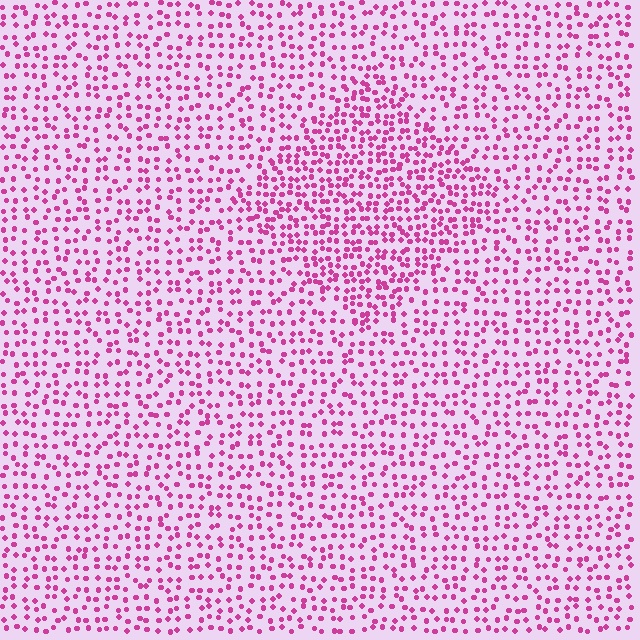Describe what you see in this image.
The image contains small magenta elements arranged at two different densities. A diamond-shaped region is visible where the elements are more densely packed than the surrounding area.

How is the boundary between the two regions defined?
The boundary is defined by a change in element density (approximately 1.7x ratio). All elements are the same color, size, and shape.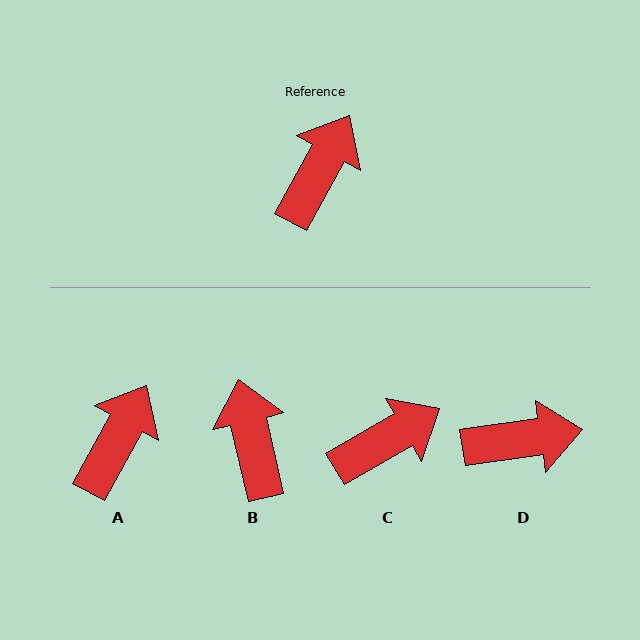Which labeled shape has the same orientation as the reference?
A.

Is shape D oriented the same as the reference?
No, it is off by about 53 degrees.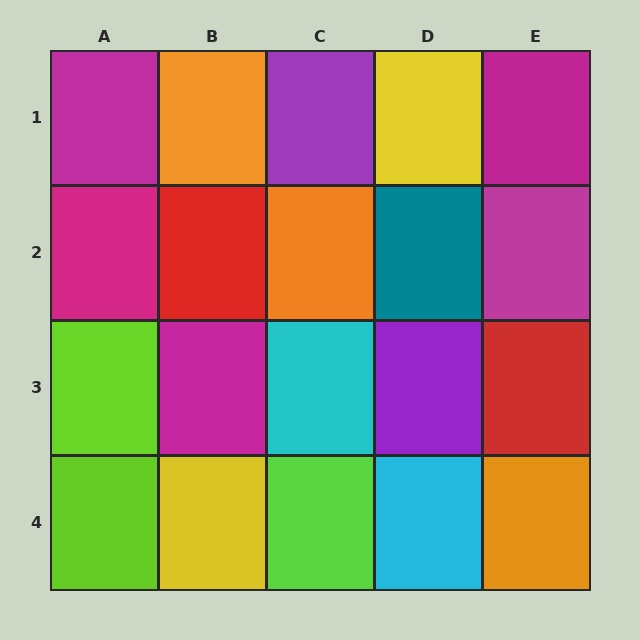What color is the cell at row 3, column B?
Magenta.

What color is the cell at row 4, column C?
Lime.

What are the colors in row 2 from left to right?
Magenta, red, orange, teal, magenta.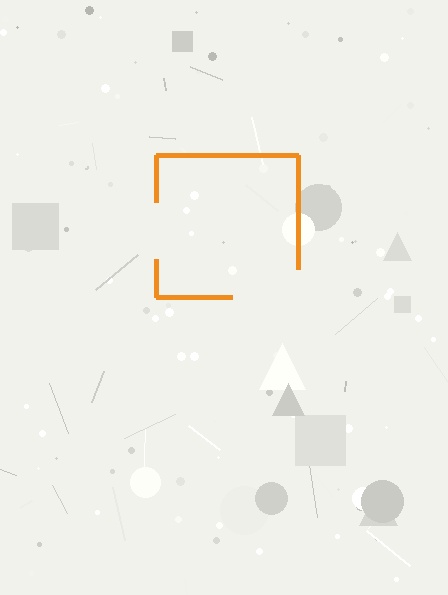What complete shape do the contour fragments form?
The contour fragments form a square.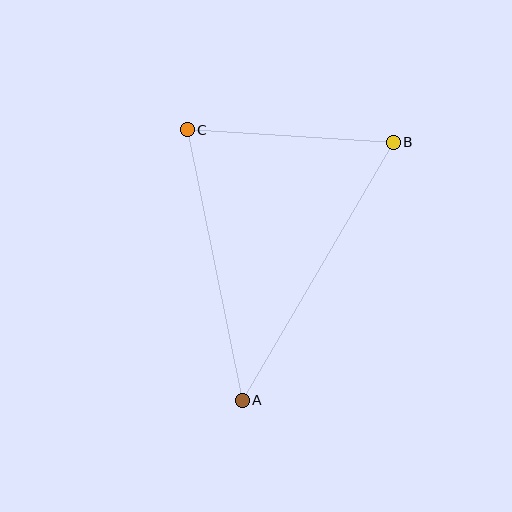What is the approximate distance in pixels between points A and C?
The distance between A and C is approximately 276 pixels.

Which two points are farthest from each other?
Points A and B are farthest from each other.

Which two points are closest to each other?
Points B and C are closest to each other.